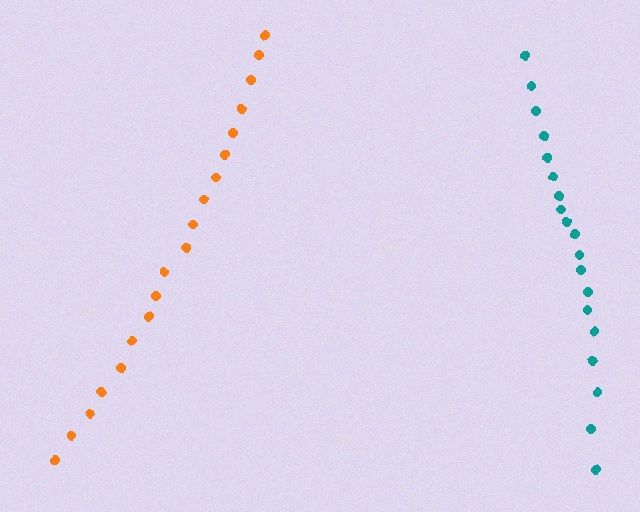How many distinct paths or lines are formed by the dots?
There are 2 distinct paths.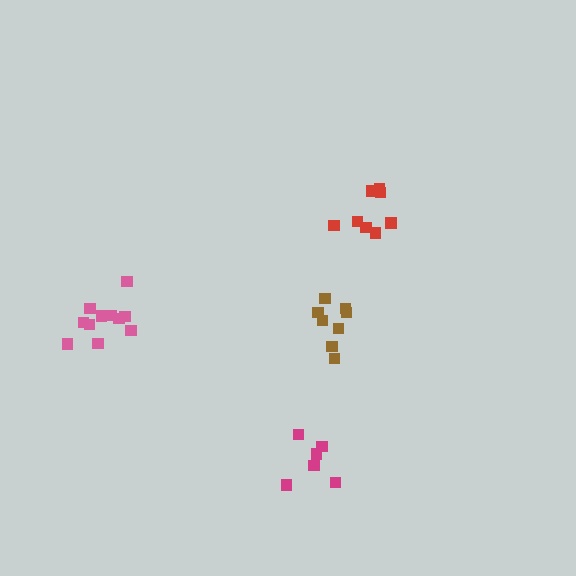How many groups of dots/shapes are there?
There are 4 groups.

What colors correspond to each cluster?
The clusters are colored: red, brown, pink, magenta.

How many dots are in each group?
Group 1: 8 dots, Group 2: 8 dots, Group 3: 11 dots, Group 4: 6 dots (33 total).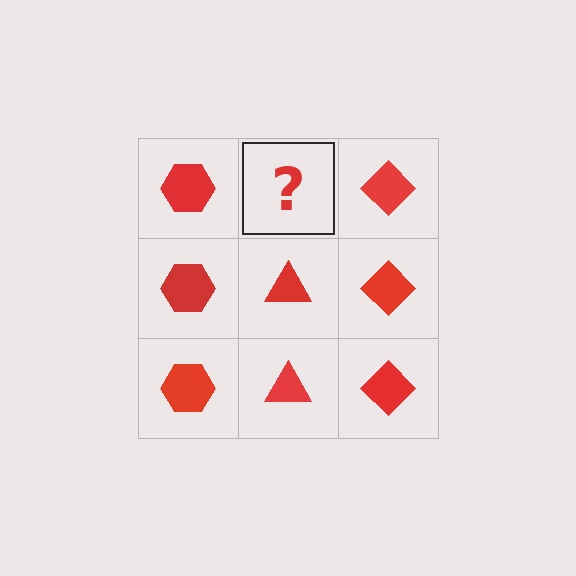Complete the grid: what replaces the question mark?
The question mark should be replaced with a red triangle.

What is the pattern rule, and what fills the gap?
The rule is that each column has a consistent shape. The gap should be filled with a red triangle.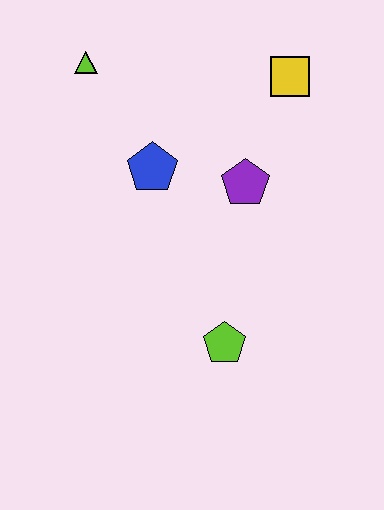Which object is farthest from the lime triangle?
The lime pentagon is farthest from the lime triangle.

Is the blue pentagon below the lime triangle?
Yes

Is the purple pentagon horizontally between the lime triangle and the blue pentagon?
No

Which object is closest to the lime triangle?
The blue pentagon is closest to the lime triangle.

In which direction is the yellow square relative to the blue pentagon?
The yellow square is to the right of the blue pentagon.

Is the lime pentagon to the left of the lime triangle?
No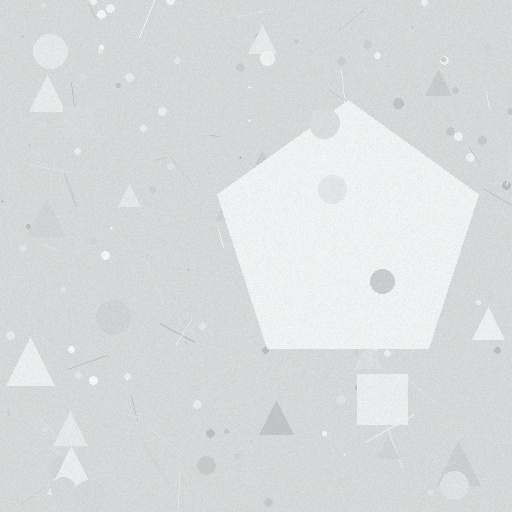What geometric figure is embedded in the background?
A pentagon is embedded in the background.